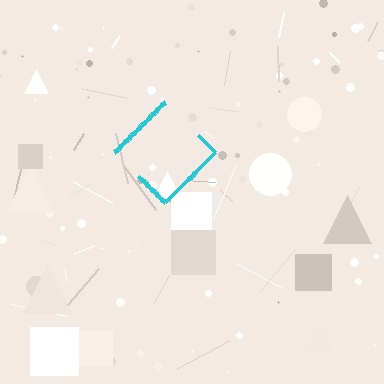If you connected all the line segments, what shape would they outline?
They would outline a diamond.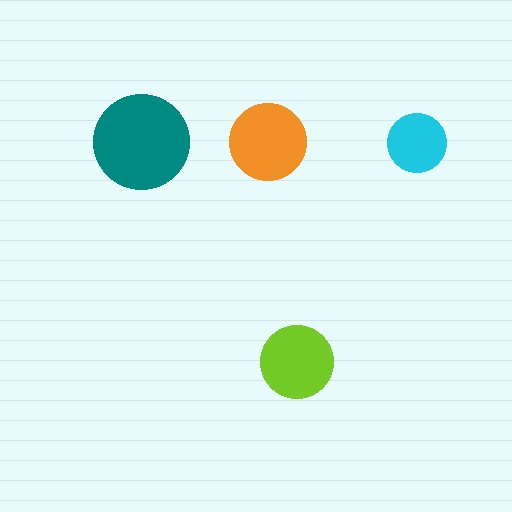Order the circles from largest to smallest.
the teal one, the orange one, the lime one, the cyan one.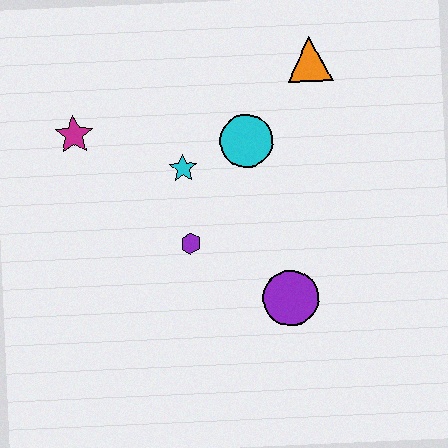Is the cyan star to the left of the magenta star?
No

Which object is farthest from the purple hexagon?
The orange triangle is farthest from the purple hexagon.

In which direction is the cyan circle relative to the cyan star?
The cyan circle is to the right of the cyan star.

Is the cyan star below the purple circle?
No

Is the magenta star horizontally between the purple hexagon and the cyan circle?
No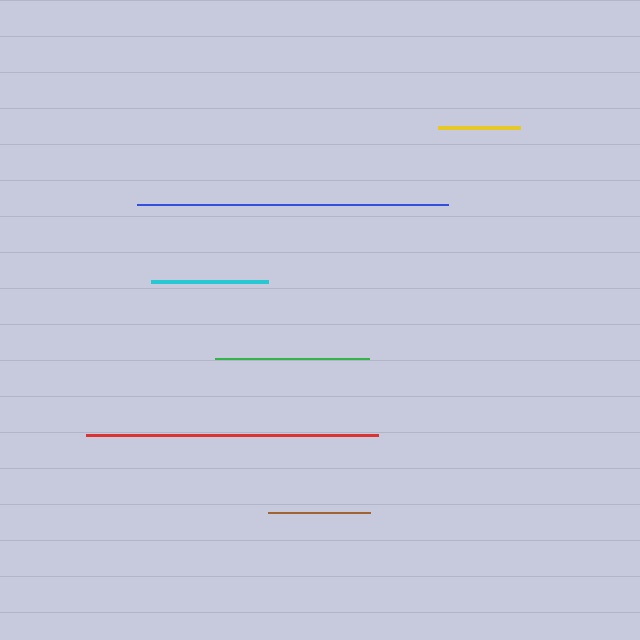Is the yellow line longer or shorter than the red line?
The red line is longer than the yellow line.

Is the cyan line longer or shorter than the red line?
The red line is longer than the cyan line.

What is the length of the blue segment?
The blue segment is approximately 311 pixels long.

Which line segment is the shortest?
The yellow line is the shortest at approximately 82 pixels.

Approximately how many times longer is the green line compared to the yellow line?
The green line is approximately 1.9 times the length of the yellow line.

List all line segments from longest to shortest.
From longest to shortest: blue, red, green, cyan, brown, yellow.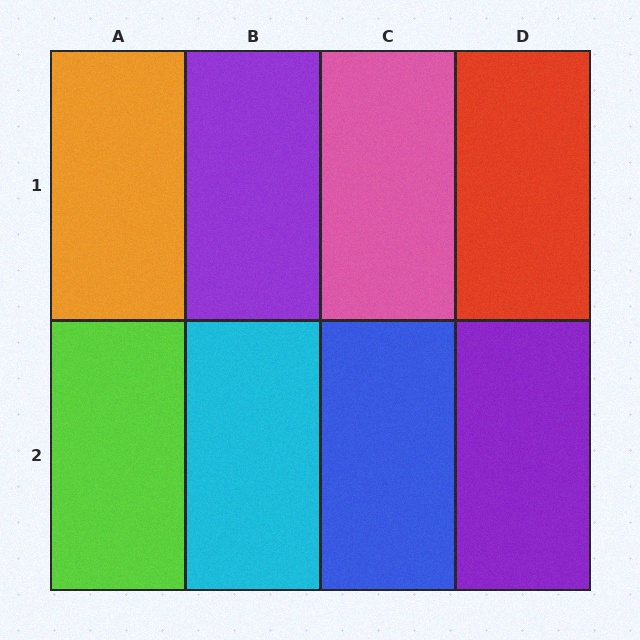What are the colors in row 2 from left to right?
Lime, cyan, blue, purple.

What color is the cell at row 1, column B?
Purple.